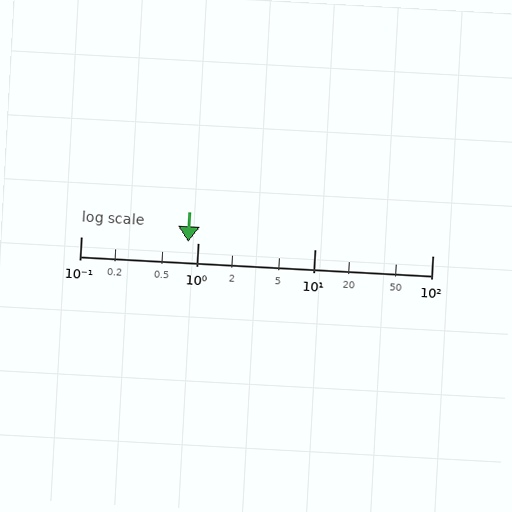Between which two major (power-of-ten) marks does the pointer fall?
The pointer is between 0.1 and 1.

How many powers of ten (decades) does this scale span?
The scale spans 3 decades, from 0.1 to 100.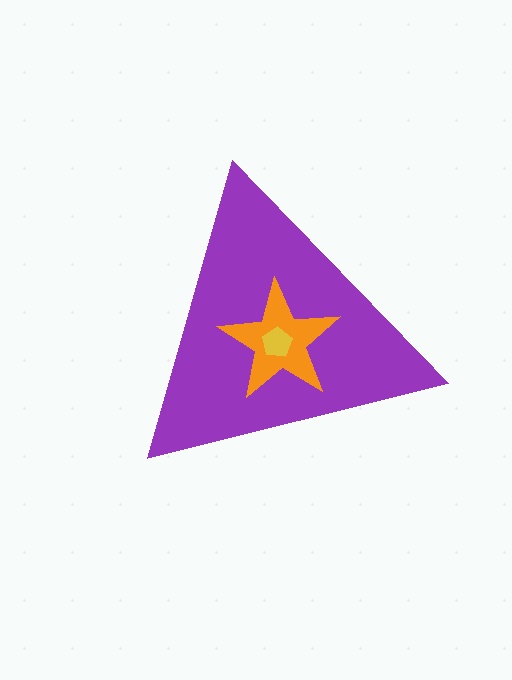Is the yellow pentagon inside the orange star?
Yes.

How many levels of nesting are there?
3.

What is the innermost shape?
The yellow pentagon.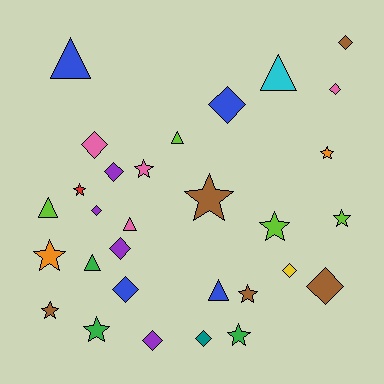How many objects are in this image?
There are 30 objects.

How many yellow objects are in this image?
There is 1 yellow object.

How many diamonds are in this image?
There are 12 diamonds.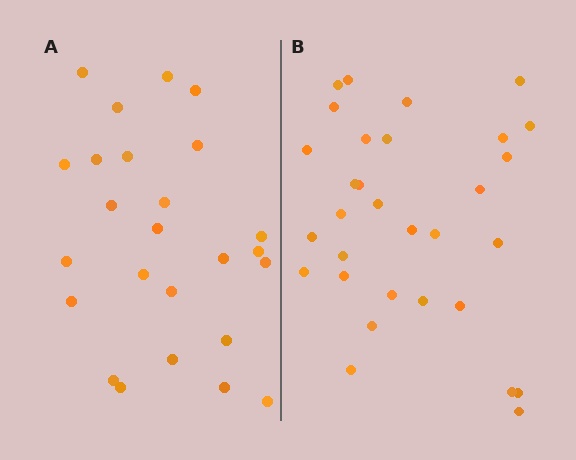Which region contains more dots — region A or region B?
Region B (the right region) has more dots.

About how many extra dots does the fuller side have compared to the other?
Region B has about 6 more dots than region A.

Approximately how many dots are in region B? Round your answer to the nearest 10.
About 30 dots. (The exact count is 31, which rounds to 30.)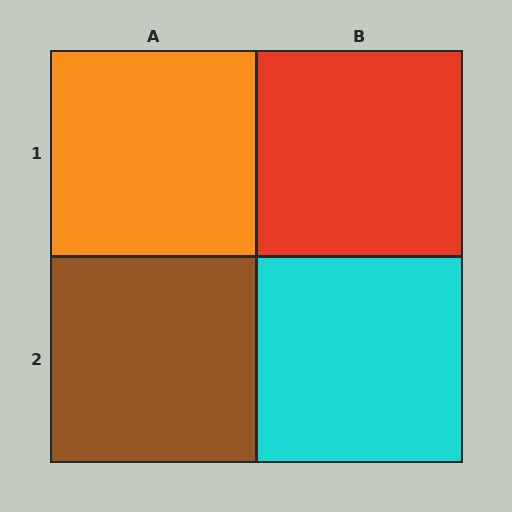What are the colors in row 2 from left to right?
Brown, cyan.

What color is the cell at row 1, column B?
Red.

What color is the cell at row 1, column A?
Orange.